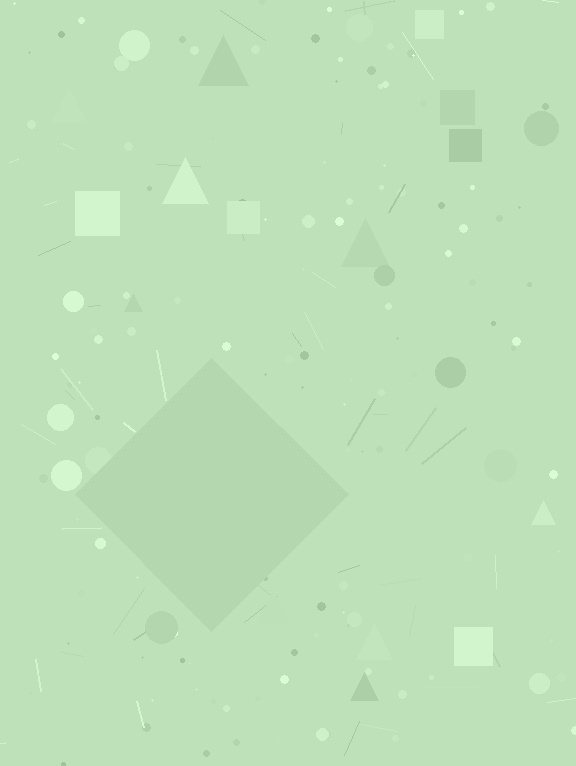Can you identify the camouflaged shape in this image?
The camouflaged shape is a diamond.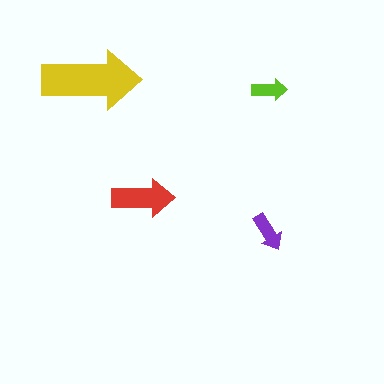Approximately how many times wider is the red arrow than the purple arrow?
About 1.5 times wider.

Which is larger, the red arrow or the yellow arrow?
The yellow one.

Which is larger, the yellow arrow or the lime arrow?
The yellow one.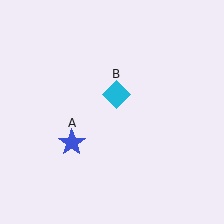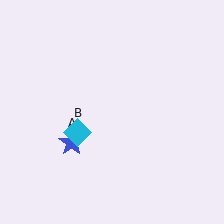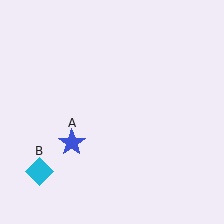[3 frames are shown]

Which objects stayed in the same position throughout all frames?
Blue star (object A) remained stationary.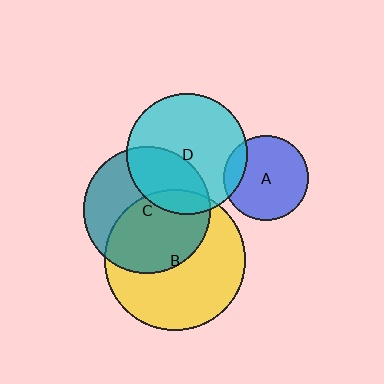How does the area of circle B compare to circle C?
Approximately 1.2 times.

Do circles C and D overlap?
Yes.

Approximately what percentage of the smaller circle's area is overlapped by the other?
Approximately 35%.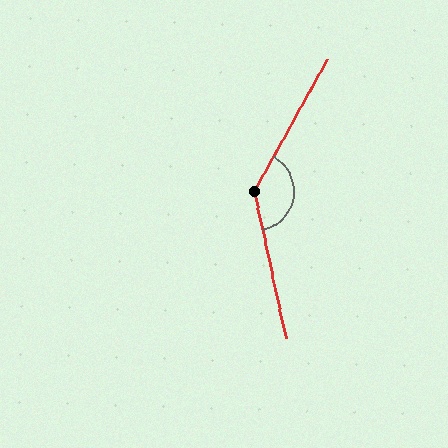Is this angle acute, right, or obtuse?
It is obtuse.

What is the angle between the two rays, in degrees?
Approximately 139 degrees.